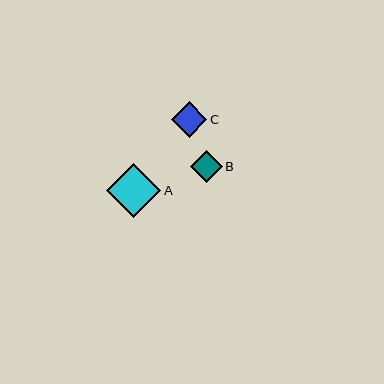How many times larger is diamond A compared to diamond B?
Diamond A is approximately 1.7 times the size of diamond B.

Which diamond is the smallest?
Diamond B is the smallest with a size of approximately 32 pixels.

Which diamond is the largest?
Diamond A is the largest with a size of approximately 54 pixels.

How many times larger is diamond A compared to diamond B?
Diamond A is approximately 1.7 times the size of diamond B.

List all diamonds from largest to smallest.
From largest to smallest: A, C, B.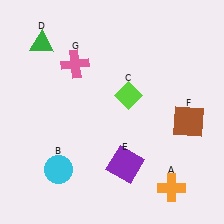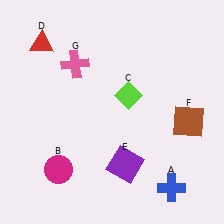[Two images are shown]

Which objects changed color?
A changed from orange to blue. B changed from cyan to magenta. D changed from green to red.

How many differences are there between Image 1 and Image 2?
There are 3 differences between the two images.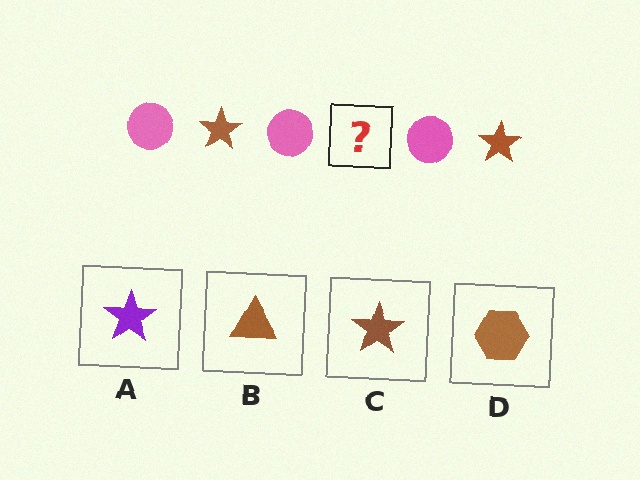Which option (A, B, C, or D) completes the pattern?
C.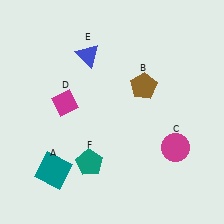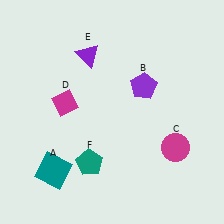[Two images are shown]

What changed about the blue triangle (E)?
In Image 1, E is blue. In Image 2, it changed to purple.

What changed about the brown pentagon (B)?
In Image 1, B is brown. In Image 2, it changed to purple.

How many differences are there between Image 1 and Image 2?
There are 2 differences between the two images.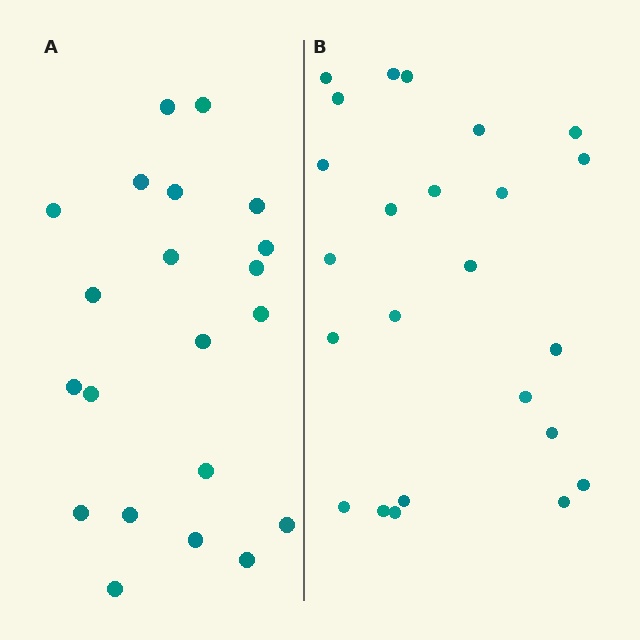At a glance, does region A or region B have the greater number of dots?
Region B (the right region) has more dots.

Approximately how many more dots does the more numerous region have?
Region B has just a few more — roughly 2 or 3 more dots than region A.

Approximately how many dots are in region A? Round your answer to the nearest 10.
About 20 dots. (The exact count is 21, which rounds to 20.)